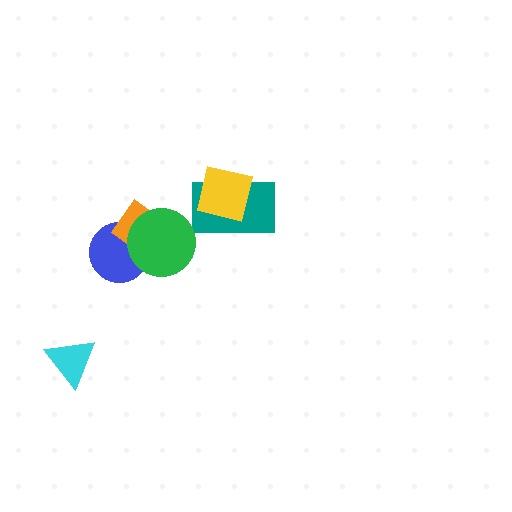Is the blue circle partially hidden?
Yes, it is partially covered by another shape.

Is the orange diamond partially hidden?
Yes, it is partially covered by another shape.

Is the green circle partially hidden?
No, no other shape covers it.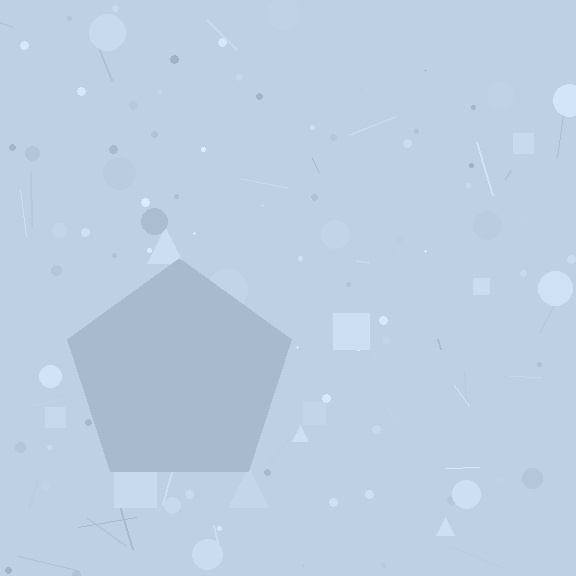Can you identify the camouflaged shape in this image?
The camouflaged shape is a pentagon.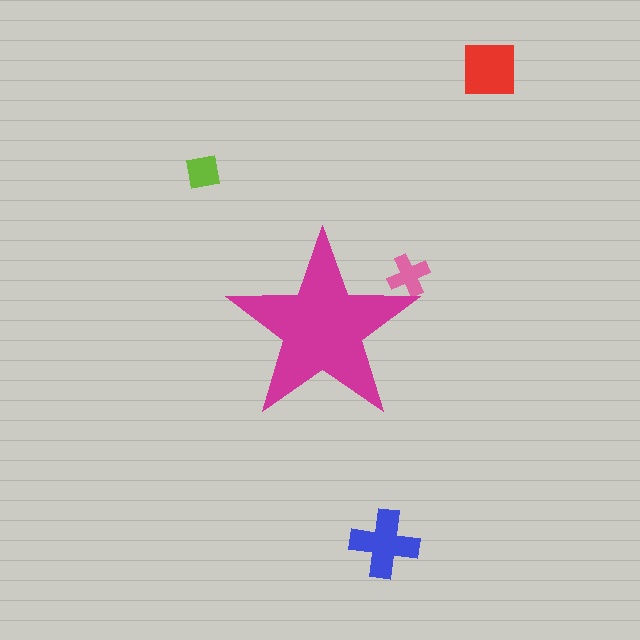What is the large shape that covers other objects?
A magenta star.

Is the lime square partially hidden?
No, the lime square is fully visible.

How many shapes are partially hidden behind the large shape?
1 shape is partially hidden.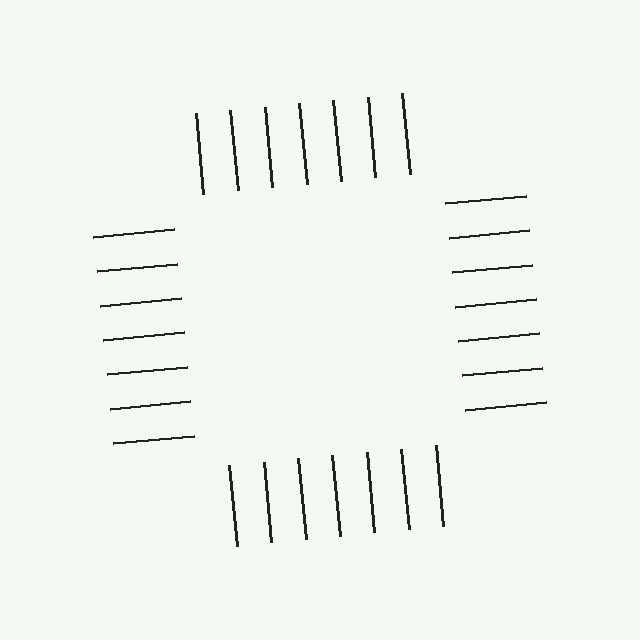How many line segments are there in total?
28 — 7 along each of the 4 edges.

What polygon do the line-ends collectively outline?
An illusory square — the line segments terminate on its edges but no continuous stroke is drawn.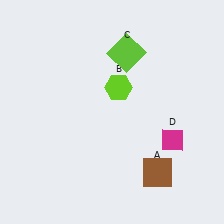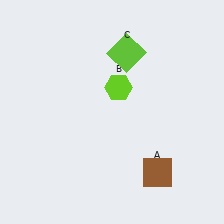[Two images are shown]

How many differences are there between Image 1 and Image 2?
There is 1 difference between the two images.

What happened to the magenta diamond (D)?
The magenta diamond (D) was removed in Image 2. It was in the bottom-right area of Image 1.